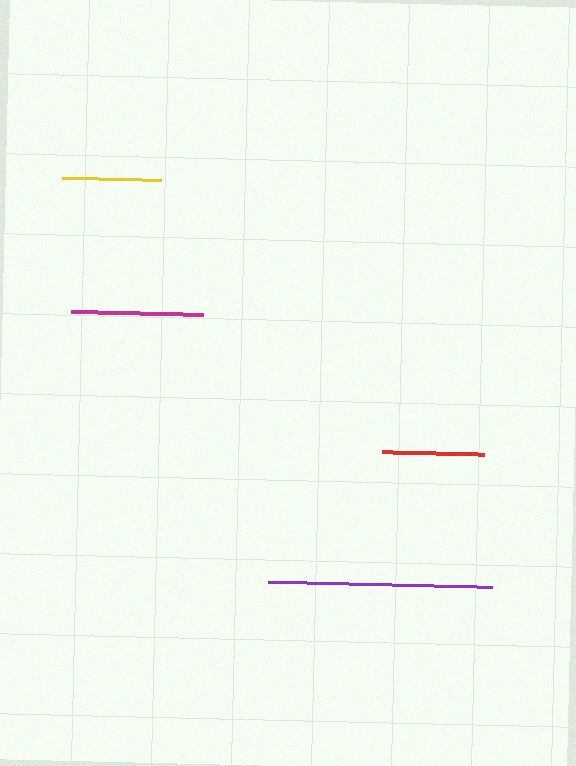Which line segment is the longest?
The purple line is the longest at approximately 224 pixels.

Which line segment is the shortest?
The yellow line is the shortest at approximately 99 pixels.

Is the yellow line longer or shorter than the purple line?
The purple line is longer than the yellow line.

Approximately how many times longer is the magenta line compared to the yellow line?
The magenta line is approximately 1.3 times the length of the yellow line.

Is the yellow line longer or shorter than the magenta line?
The magenta line is longer than the yellow line.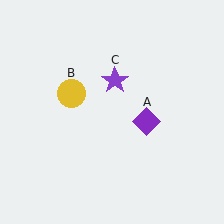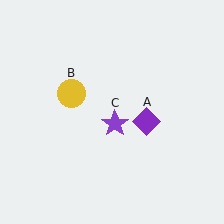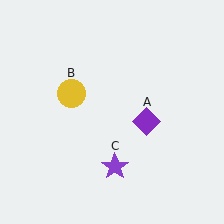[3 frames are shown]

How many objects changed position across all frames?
1 object changed position: purple star (object C).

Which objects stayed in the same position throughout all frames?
Purple diamond (object A) and yellow circle (object B) remained stationary.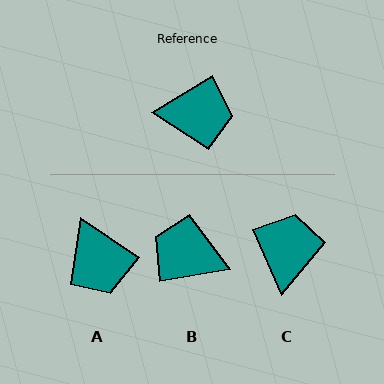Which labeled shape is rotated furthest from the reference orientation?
B, about 159 degrees away.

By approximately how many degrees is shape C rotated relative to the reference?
Approximately 83 degrees counter-clockwise.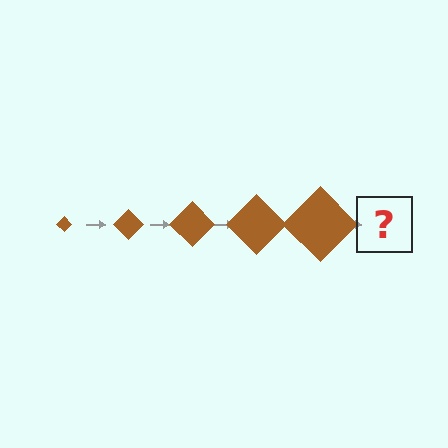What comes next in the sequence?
The next element should be a brown diamond, larger than the previous one.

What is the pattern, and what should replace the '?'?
The pattern is that the diamond gets progressively larger each step. The '?' should be a brown diamond, larger than the previous one.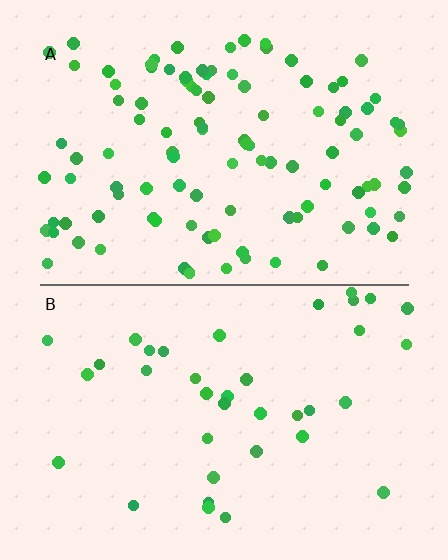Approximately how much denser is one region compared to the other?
Approximately 2.9× — region A over region B.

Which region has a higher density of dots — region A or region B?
A (the top).